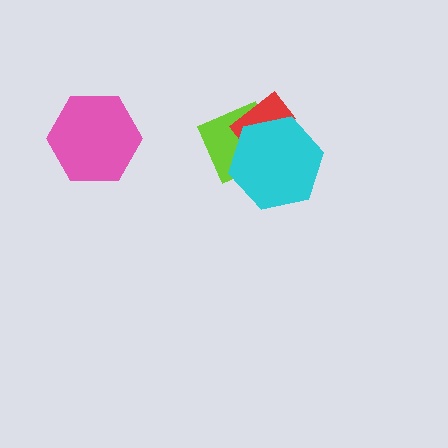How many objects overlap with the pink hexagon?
0 objects overlap with the pink hexagon.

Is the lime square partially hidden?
Yes, it is partially covered by another shape.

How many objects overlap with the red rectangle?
2 objects overlap with the red rectangle.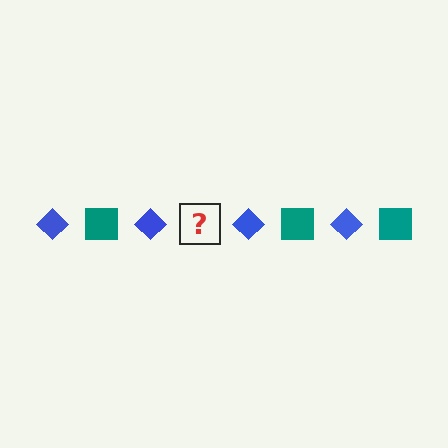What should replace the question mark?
The question mark should be replaced with a teal square.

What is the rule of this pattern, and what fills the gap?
The rule is that the pattern alternates between blue diamond and teal square. The gap should be filled with a teal square.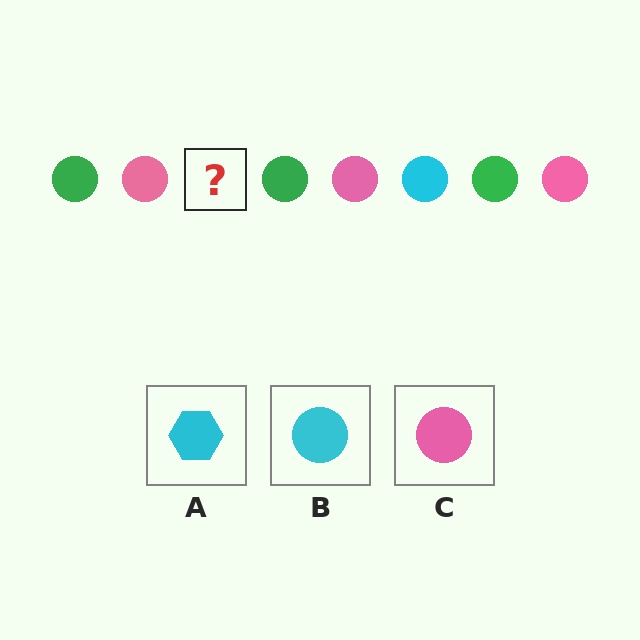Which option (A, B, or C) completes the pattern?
B.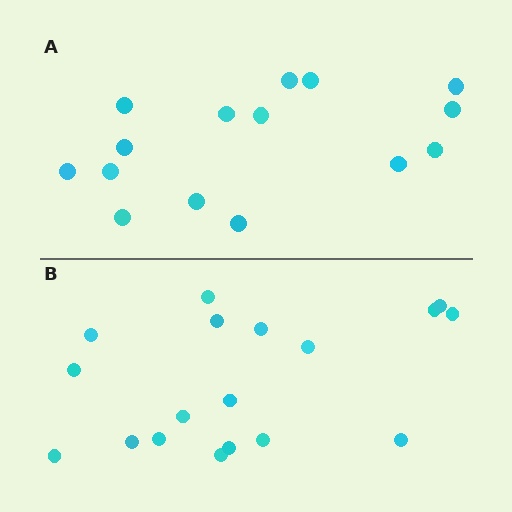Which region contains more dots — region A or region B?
Region B (the bottom region) has more dots.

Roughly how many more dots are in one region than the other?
Region B has just a few more — roughly 2 or 3 more dots than region A.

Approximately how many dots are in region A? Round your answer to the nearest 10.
About 20 dots. (The exact count is 15, which rounds to 20.)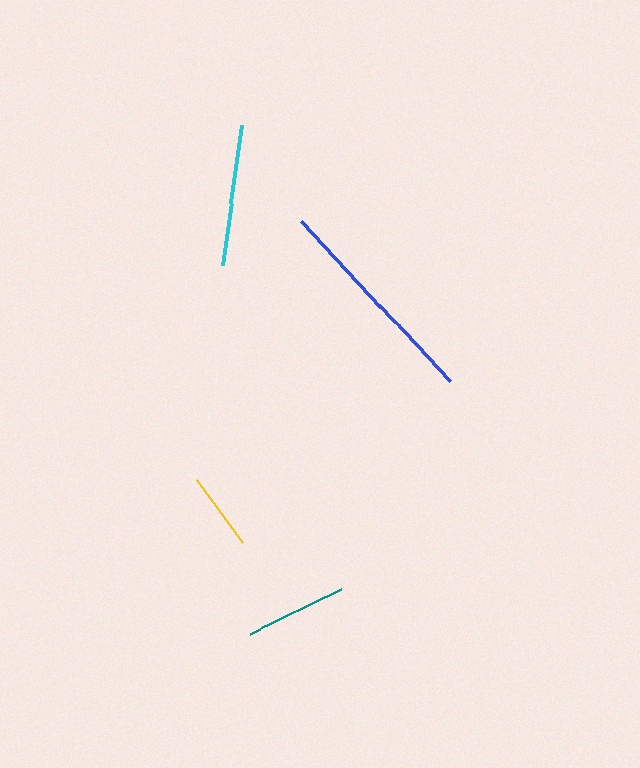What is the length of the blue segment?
The blue segment is approximately 219 pixels long.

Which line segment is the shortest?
The yellow line is the shortest at approximately 79 pixels.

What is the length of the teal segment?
The teal segment is approximately 101 pixels long.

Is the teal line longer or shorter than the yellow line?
The teal line is longer than the yellow line.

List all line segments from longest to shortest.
From longest to shortest: blue, cyan, teal, yellow.